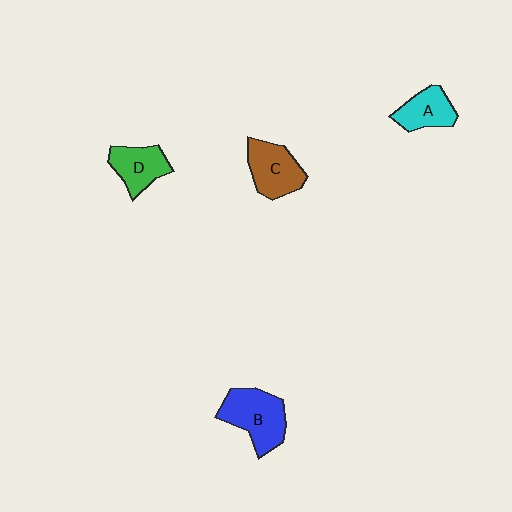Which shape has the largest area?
Shape B (blue).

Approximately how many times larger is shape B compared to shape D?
Approximately 1.4 times.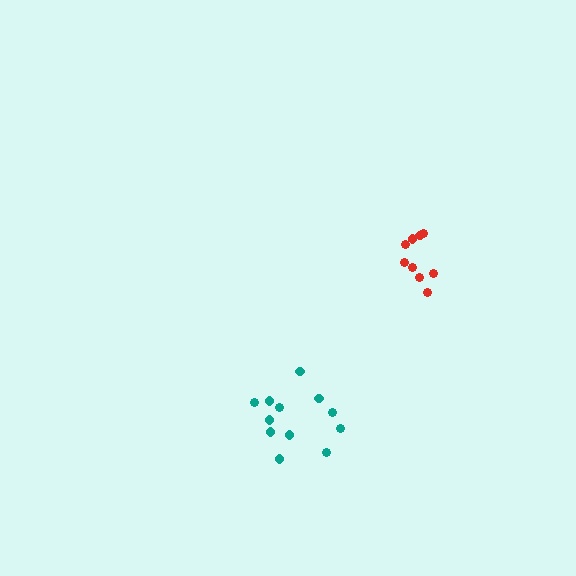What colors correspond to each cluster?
The clusters are colored: red, teal.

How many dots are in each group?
Group 1: 9 dots, Group 2: 12 dots (21 total).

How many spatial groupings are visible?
There are 2 spatial groupings.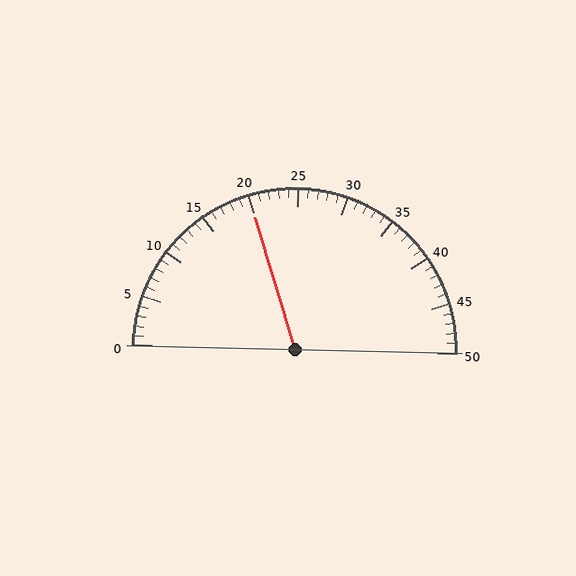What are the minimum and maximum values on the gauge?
The gauge ranges from 0 to 50.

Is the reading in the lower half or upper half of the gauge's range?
The reading is in the lower half of the range (0 to 50).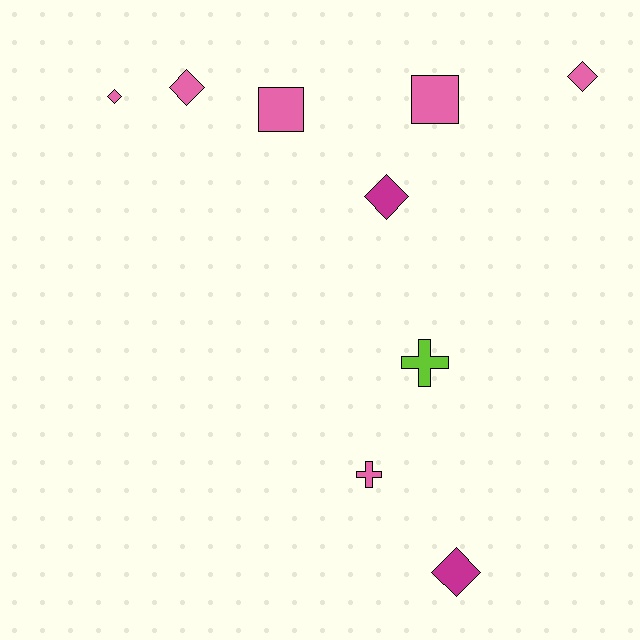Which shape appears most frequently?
Diamond, with 5 objects.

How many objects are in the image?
There are 9 objects.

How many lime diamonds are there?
There are no lime diamonds.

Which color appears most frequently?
Pink, with 6 objects.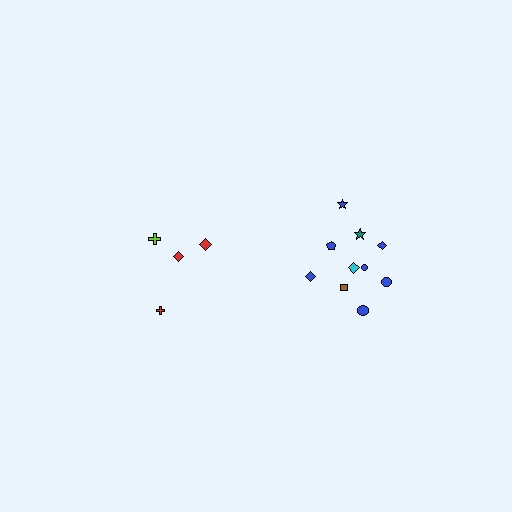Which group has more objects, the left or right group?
The right group.